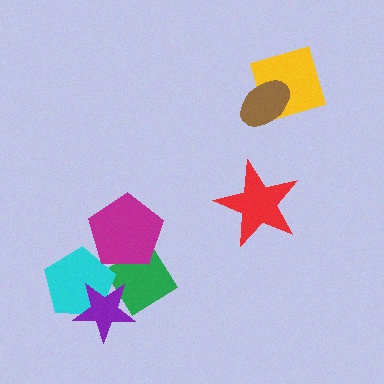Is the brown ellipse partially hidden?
No, no other shape covers it.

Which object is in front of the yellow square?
The brown ellipse is in front of the yellow square.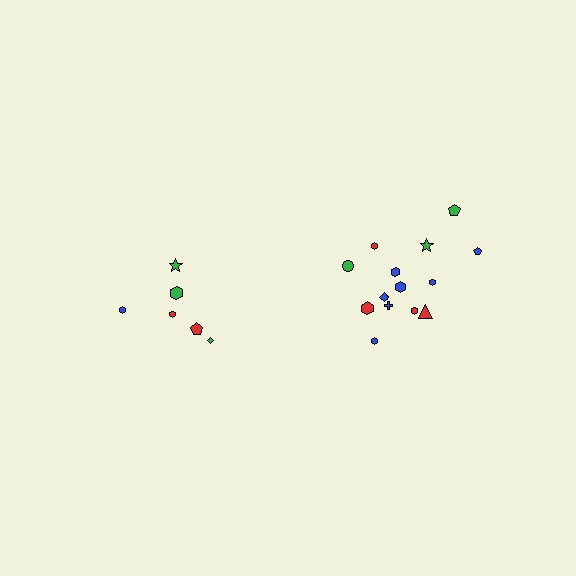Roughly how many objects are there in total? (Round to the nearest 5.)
Roughly 20 objects in total.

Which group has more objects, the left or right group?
The right group.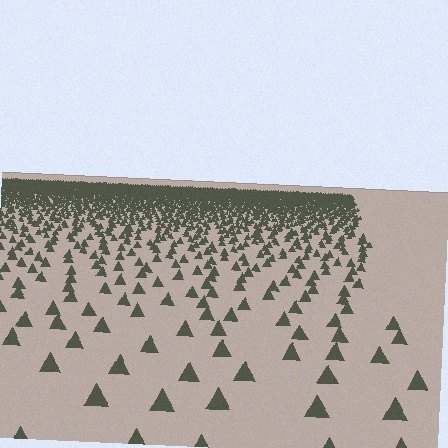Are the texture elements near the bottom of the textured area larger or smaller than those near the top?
Larger. Near the bottom, elements are closer to the viewer and appear at a bigger on-screen size.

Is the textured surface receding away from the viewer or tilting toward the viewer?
The surface is receding away from the viewer. Texture elements get smaller and denser toward the top.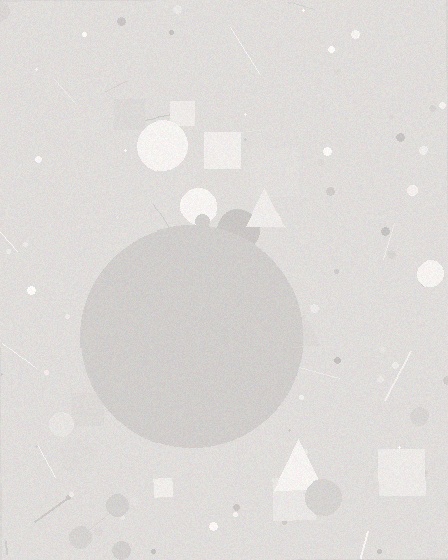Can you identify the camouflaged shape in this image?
The camouflaged shape is a circle.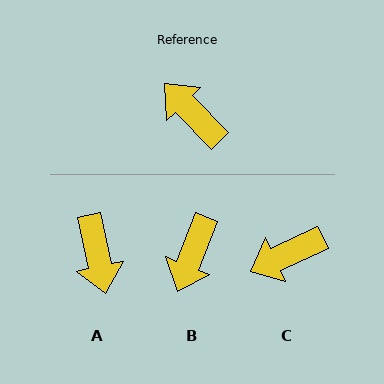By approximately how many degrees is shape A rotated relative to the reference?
Approximately 148 degrees counter-clockwise.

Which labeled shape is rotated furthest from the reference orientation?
A, about 148 degrees away.